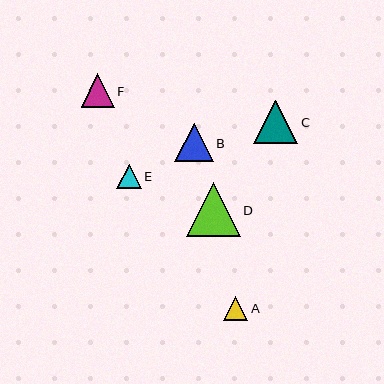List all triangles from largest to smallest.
From largest to smallest: D, C, B, F, E, A.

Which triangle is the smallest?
Triangle A is the smallest with a size of approximately 24 pixels.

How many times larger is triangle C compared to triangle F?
Triangle C is approximately 1.3 times the size of triangle F.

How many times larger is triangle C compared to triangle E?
Triangle C is approximately 1.8 times the size of triangle E.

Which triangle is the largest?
Triangle D is the largest with a size of approximately 54 pixels.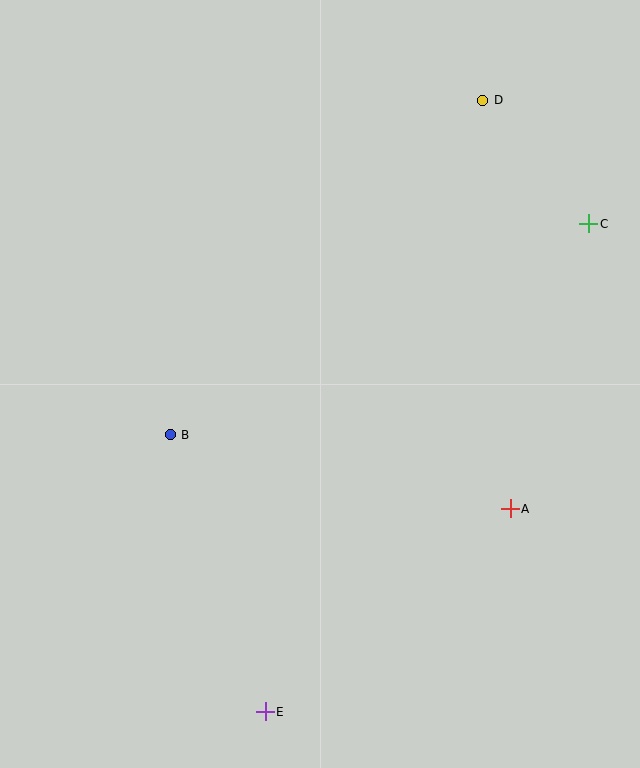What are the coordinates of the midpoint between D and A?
The midpoint between D and A is at (497, 305).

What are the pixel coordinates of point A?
Point A is at (510, 509).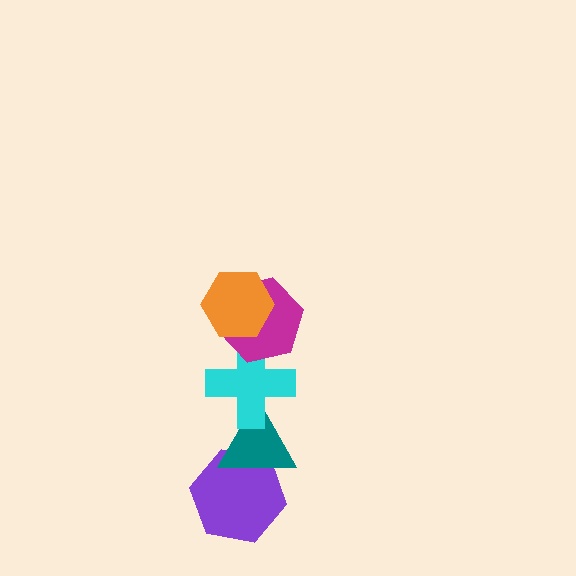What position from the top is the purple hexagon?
The purple hexagon is 5th from the top.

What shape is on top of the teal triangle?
The cyan cross is on top of the teal triangle.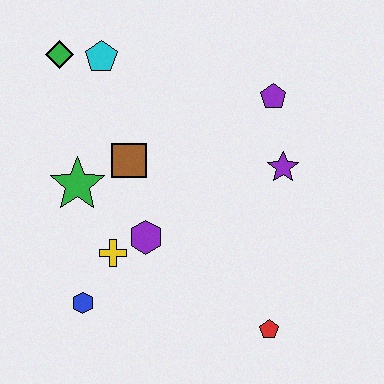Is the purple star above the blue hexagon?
Yes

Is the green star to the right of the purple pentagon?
No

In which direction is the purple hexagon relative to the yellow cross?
The purple hexagon is to the right of the yellow cross.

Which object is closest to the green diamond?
The cyan pentagon is closest to the green diamond.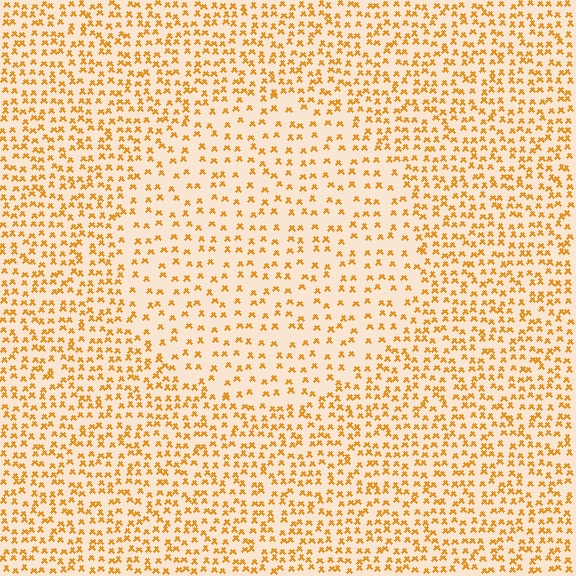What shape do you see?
I see a circle.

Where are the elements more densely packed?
The elements are more densely packed outside the circle boundary.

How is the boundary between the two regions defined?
The boundary is defined by a change in element density (approximately 1.8x ratio). All elements are the same color, size, and shape.